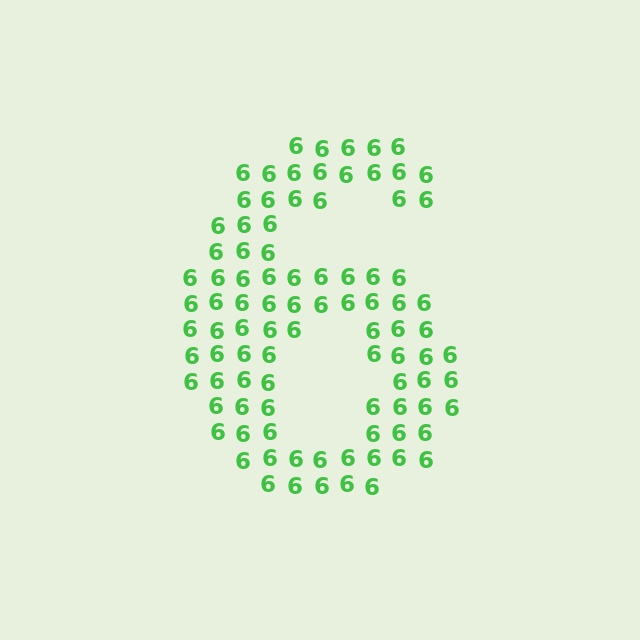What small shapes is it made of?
It is made of small digit 6's.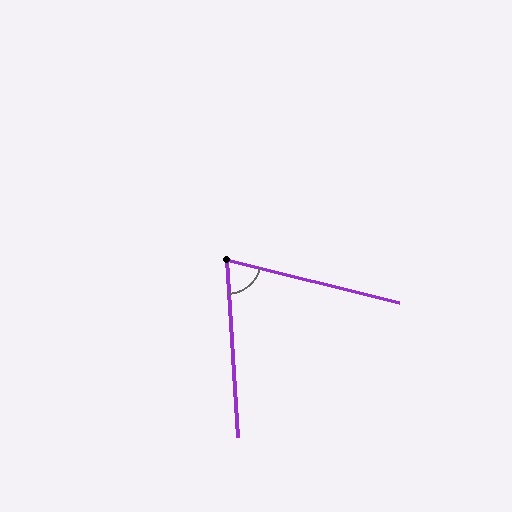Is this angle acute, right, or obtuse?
It is acute.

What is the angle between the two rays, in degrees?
Approximately 72 degrees.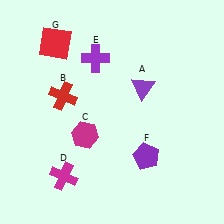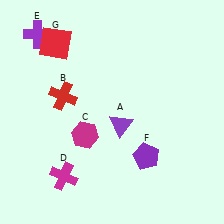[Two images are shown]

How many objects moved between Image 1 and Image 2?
2 objects moved between the two images.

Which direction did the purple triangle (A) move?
The purple triangle (A) moved down.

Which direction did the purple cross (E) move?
The purple cross (E) moved left.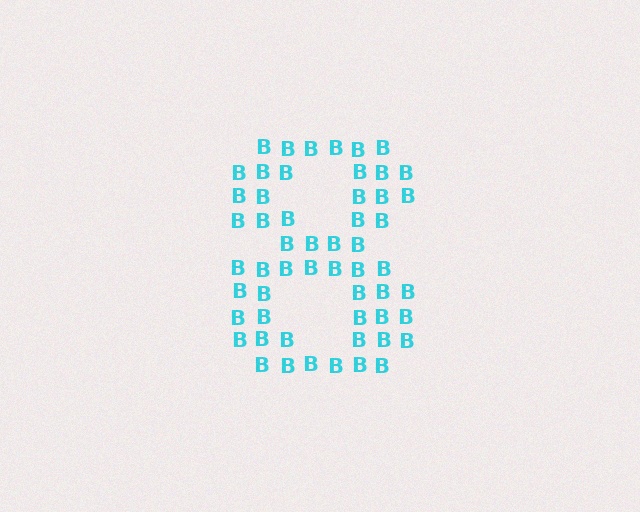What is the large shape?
The large shape is the digit 8.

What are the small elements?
The small elements are letter B's.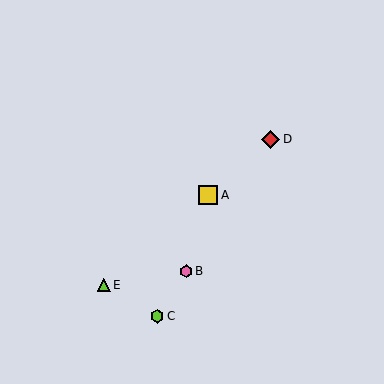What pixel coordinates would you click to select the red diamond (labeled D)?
Click at (271, 139) to select the red diamond D.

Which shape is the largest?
The yellow square (labeled A) is the largest.